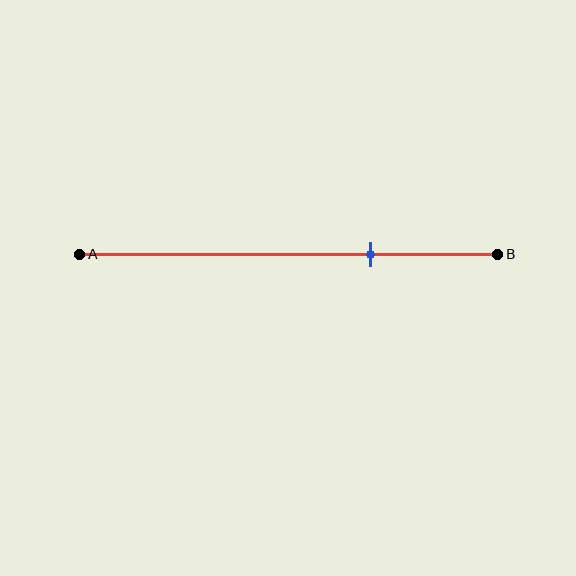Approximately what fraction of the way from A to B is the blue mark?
The blue mark is approximately 70% of the way from A to B.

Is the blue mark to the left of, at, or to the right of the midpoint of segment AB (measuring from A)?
The blue mark is to the right of the midpoint of segment AB.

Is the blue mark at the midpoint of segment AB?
No, the mark is at about 70% from A, not at the 50% midpoint.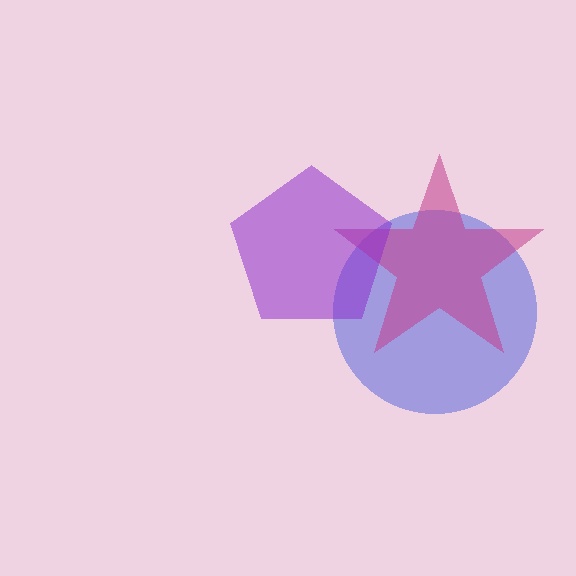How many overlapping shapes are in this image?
There are 3 overlapping shapes in the image.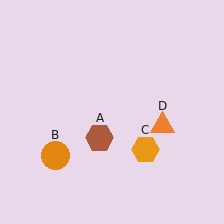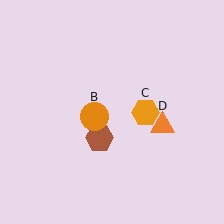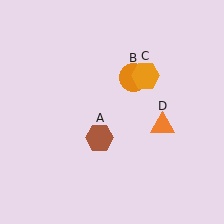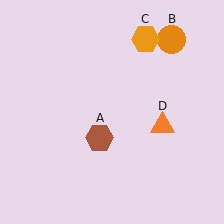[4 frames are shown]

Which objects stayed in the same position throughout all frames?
Brown hexagon (object A) and orange triangle (object D) remained stationary.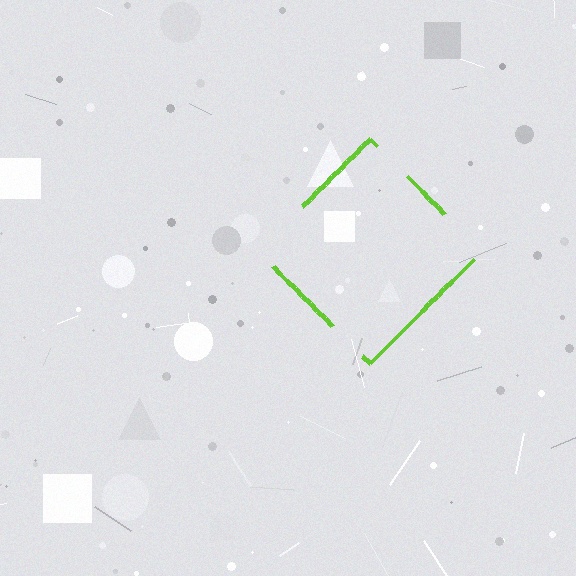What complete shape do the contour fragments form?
The contour fragments form a diamond.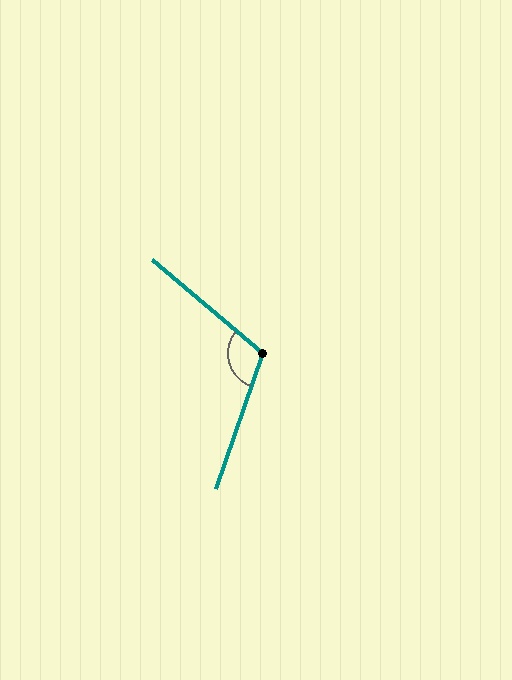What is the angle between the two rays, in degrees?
Approximately 111 degrees.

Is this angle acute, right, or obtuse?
It is obtuse.